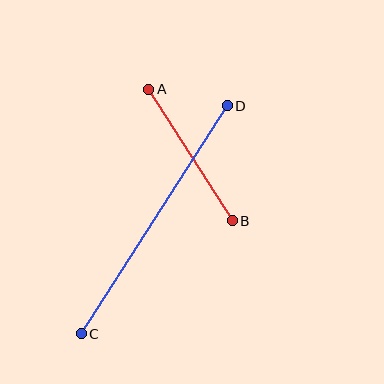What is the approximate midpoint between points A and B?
The midpoint is at approximately (191, 155) pixels.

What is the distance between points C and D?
The distance is approximately 271 pixels.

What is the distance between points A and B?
The distance is approximately 156 pixels.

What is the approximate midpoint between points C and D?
The midpoint is at approximately (154, 220) pixels.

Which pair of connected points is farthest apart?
Points C and D are farthest apart.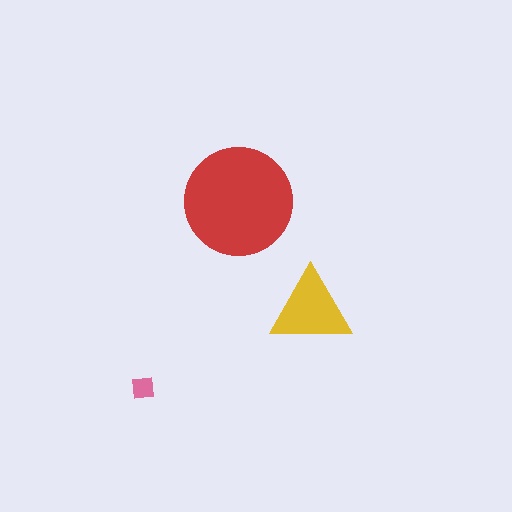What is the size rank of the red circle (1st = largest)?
1st.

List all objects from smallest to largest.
The pink square, the yellow triangle, the red circle.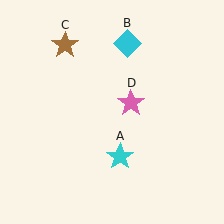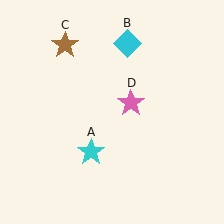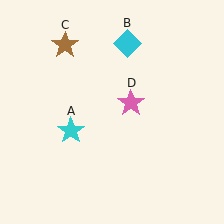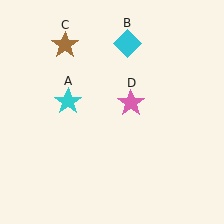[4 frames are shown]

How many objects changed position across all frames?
1 object changed position: cyan star (object A).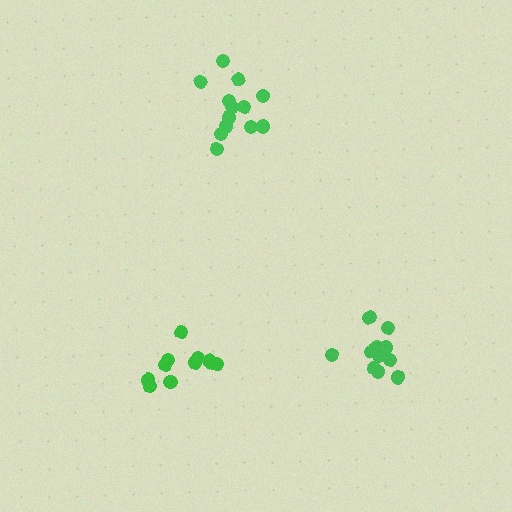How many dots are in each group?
Group 1: 13 dots, Group 2: 11 dots, Group 3: 11 dots (35 total).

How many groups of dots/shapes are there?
There are 3 groups.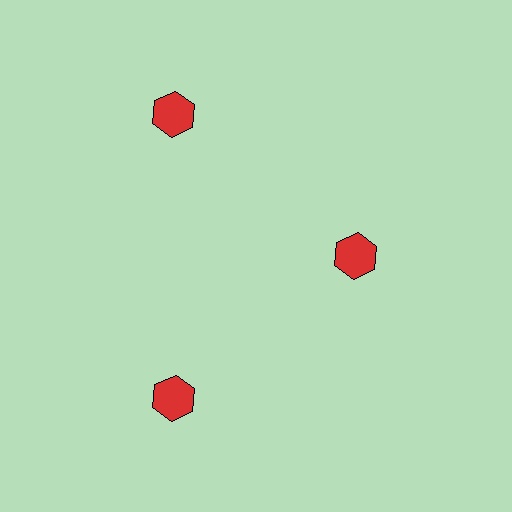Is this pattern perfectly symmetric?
No. The 3 red hexagons are arranged in a ring, but one element near the 3 o'clock position is pulled inward toward the center, breaking the 3-fold rotational symmetry.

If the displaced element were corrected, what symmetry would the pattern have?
It would have 3-fold rotational symmetry — the pattern would map onto itself every 120 degrees.